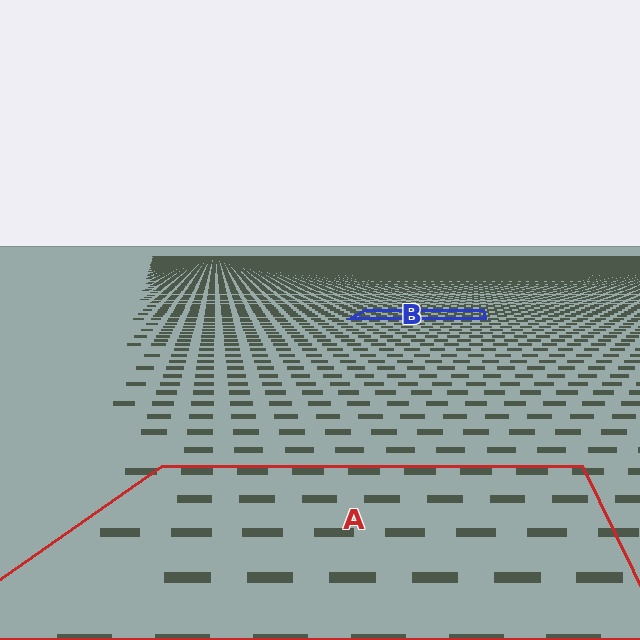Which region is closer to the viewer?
Region A is closer. The texture elements there are larger and more spread out.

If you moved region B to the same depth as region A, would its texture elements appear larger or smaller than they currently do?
They would appear larger. At a closer depth, the same texture elements are projected at a bigger on-screen size.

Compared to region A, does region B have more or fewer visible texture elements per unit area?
Region B has more texture elements per unit area — they are packed more densely because it is farther away.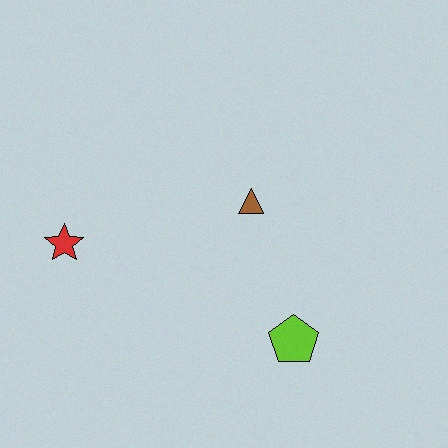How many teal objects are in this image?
There are no teal objects.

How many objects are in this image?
There are 3 objects.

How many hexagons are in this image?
There are no hexagons.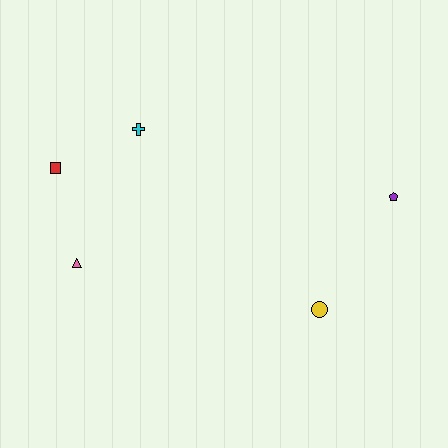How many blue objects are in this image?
There are no blue objects.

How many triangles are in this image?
There is 1 triangle.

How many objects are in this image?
There are 5 objects.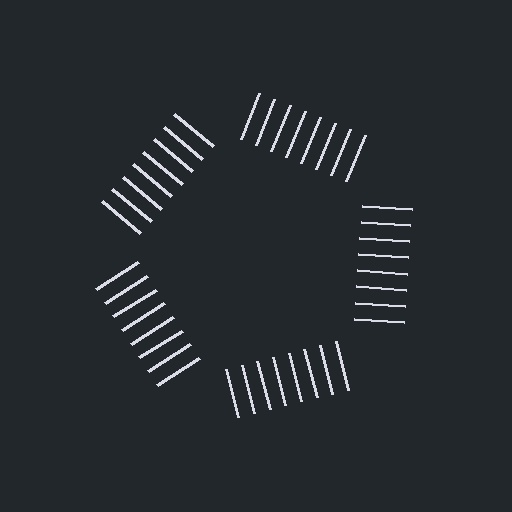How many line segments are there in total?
40 — 8 along each of the 5 edges.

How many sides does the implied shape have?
5 sides — the line-ends trace a pentagon.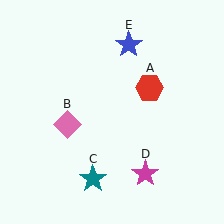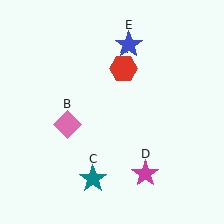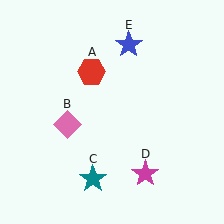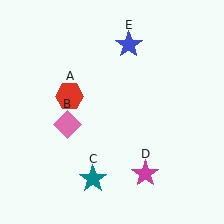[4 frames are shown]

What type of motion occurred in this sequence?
The red hexagon (object A) rotated counterclockwise around the center of the scene.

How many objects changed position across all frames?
1 object changed position: red hexagon (object A).